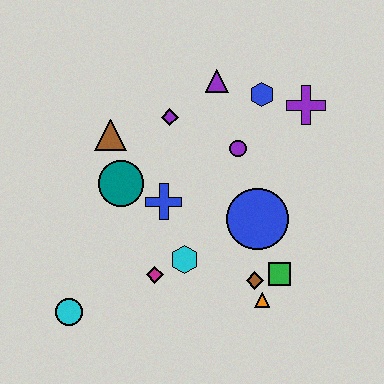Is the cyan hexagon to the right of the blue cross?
Yes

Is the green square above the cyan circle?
Yes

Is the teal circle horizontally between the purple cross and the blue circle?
No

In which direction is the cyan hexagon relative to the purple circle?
The cyan hexagon is below the purple circle.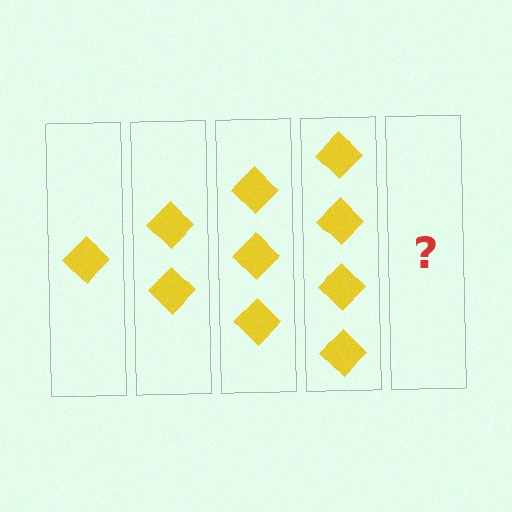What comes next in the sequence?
The next element should be 5 diamonds.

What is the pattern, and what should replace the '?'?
The pattern is that each step adds one more diamond. The '?' should be 5 diamonds.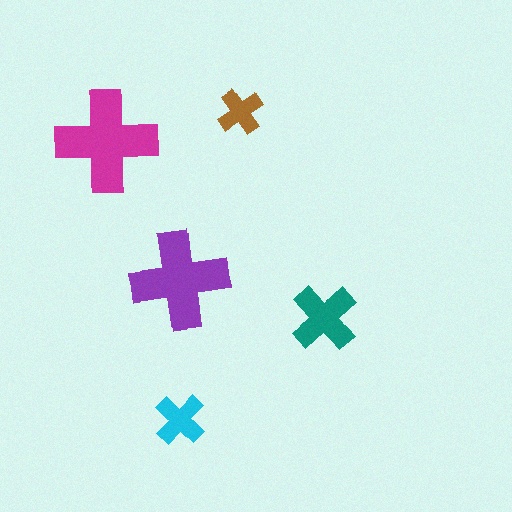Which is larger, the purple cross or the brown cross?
The purple one.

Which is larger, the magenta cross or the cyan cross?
The magenta one.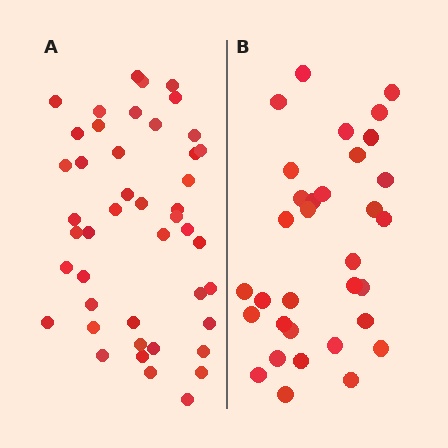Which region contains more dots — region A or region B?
Region A (the left region) has more dots.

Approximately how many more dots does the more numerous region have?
Region A has roughly 12 or so more dots than region B.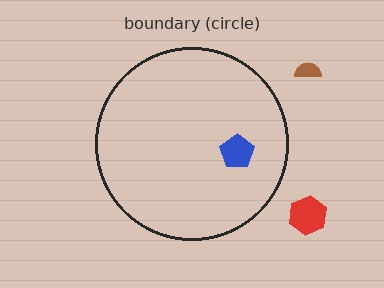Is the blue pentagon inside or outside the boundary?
Inside.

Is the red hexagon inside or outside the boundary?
Outside.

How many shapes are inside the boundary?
1 inside, 2 outside.